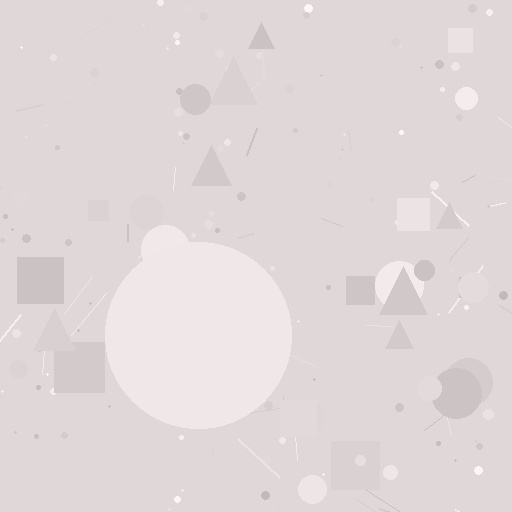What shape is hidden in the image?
A circle is hidden in the image.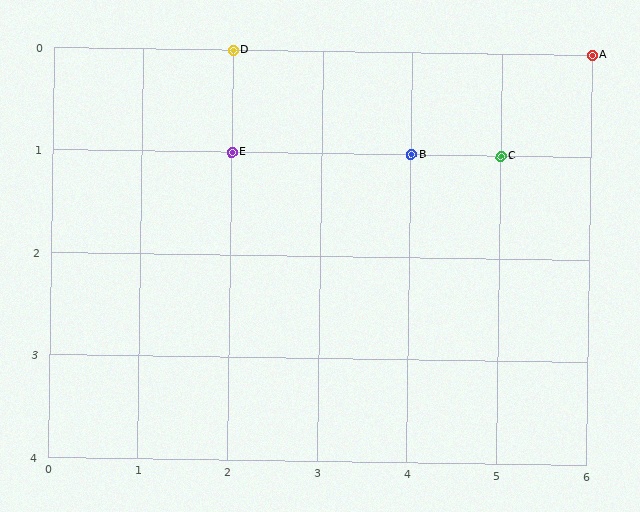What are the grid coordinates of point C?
Point C is at grid coordinates (5, 1).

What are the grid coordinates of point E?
Point E is at grid coordinates (2, 1).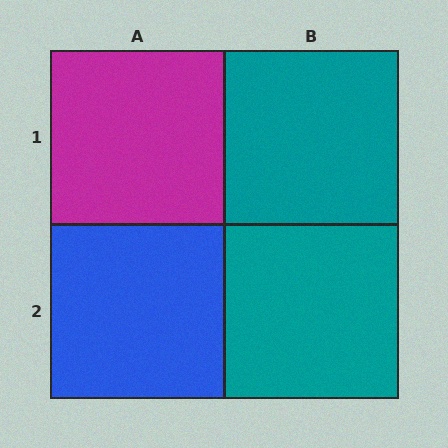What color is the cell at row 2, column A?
Blue.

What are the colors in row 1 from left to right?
Magenta, teal.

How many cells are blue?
1 cell is blue.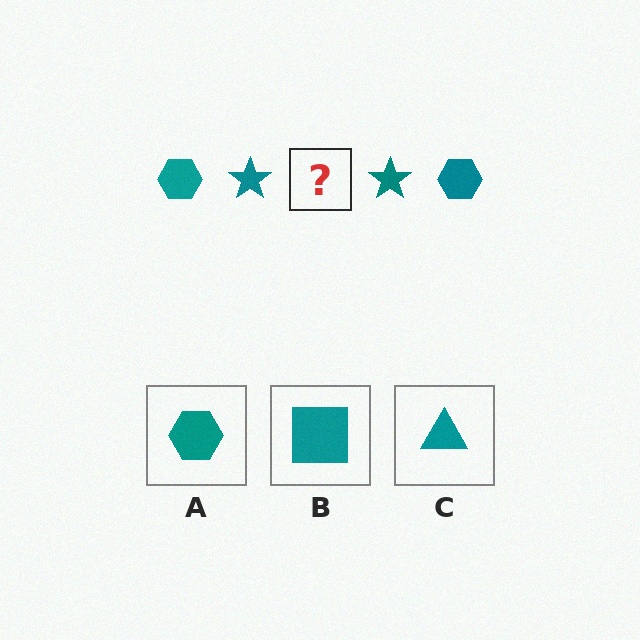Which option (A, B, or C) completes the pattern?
A.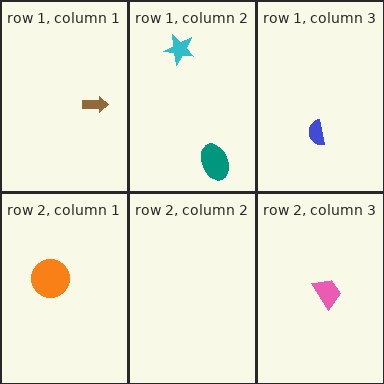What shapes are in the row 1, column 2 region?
The teal ellipse, the cyan star.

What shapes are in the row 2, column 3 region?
The pink trapezoid.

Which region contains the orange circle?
The row 2, column 1 region.